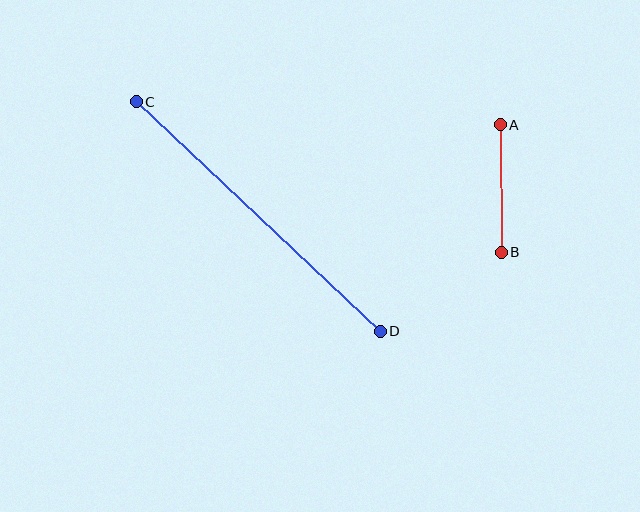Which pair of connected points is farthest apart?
Points C and D are farthest apart.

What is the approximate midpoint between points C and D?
The midpoint is at approximately (258, 217) pixels.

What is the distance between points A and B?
The distance is approximately 127 pixels.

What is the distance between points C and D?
The distance is approximately 335 pixels.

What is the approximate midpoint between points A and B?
The midpoint is at approximately (501, 188) pixels.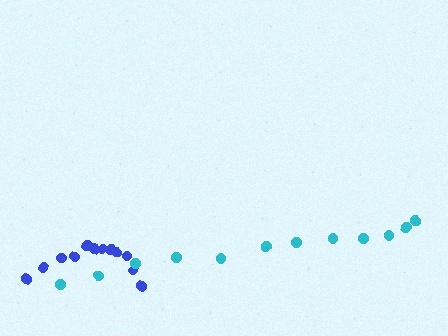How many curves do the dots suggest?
There are 2 distinct paths.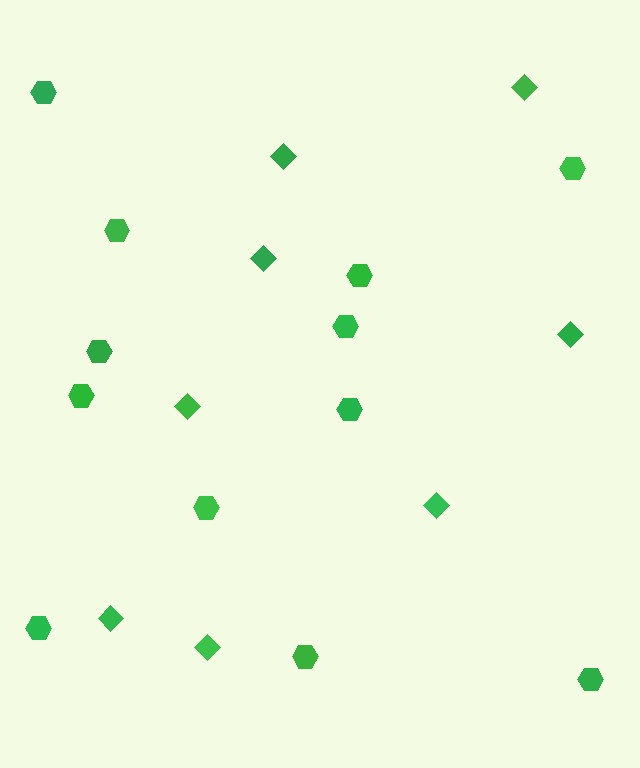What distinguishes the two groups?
There are 2 groups: one group of diamonds (8) and one group of hexagons (12).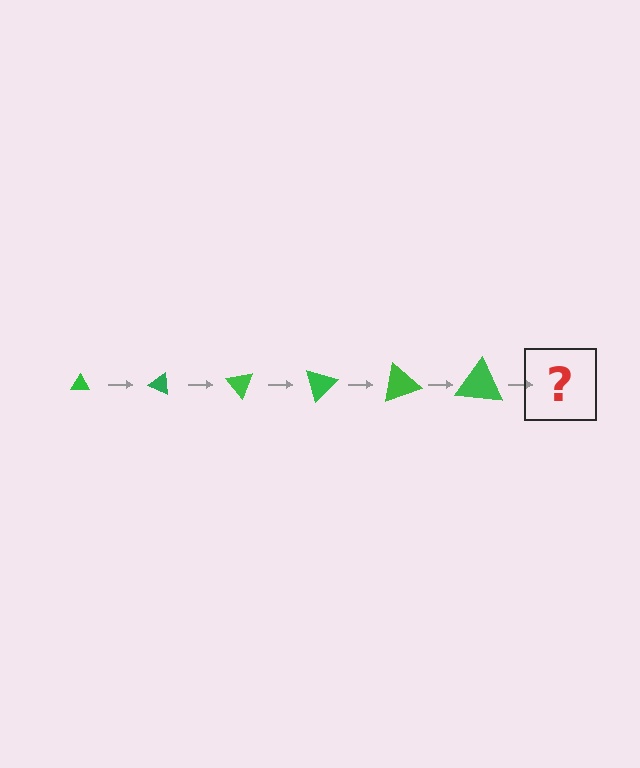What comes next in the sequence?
The next element should be a triangle, larger than the previous one and rotated 150 degrees from the start.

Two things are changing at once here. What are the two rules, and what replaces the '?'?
The two rules are that the triangle grows larger each step and it rotates 25 degrees each step. The '?' should be a triangle, larger than the previous one and rotated 150 degrees from the start.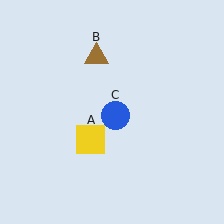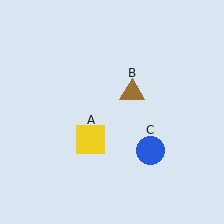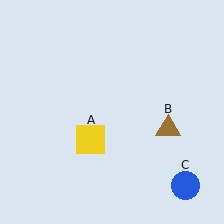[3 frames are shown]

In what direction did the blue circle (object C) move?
The blue circle (object C) moved down and to the right.